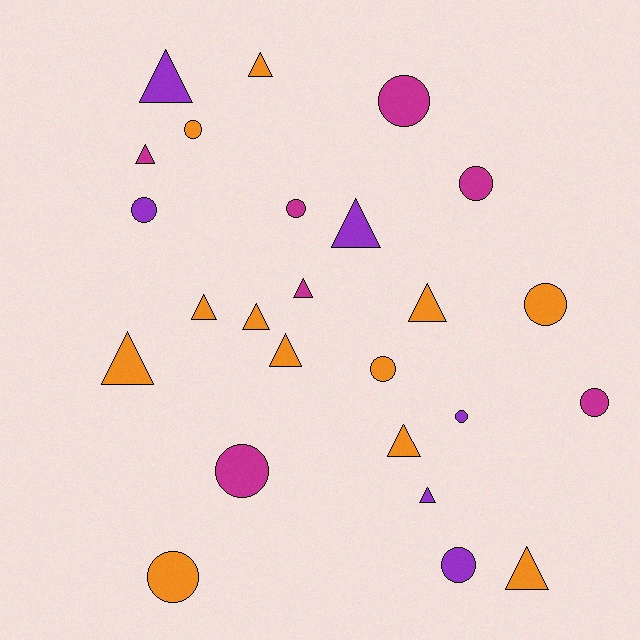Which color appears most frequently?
Orange, with 12 objects.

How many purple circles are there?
There are 3 purple circles.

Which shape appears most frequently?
Triangle, with 13 objects.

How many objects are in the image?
There are 25 objects.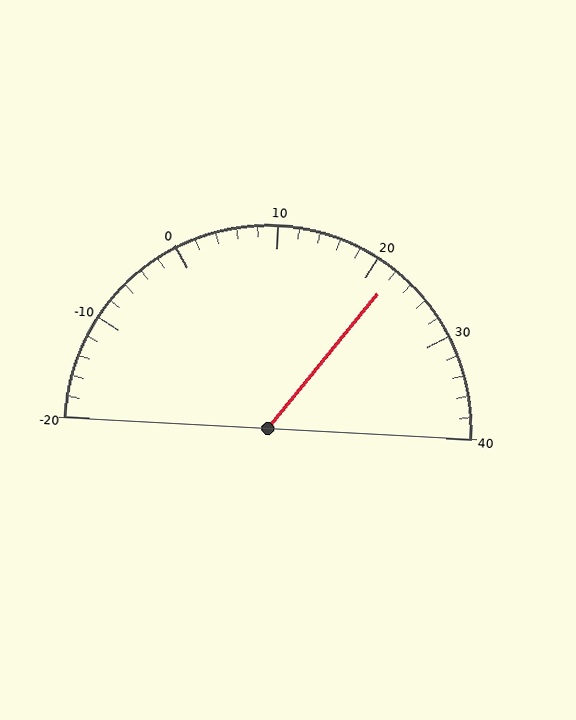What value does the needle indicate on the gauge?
The needle indicates approximately 22.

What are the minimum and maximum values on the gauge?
The gauge ranges from -20 to 40.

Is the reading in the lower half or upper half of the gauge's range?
The reading is in the upper half of the range (-20 to 40).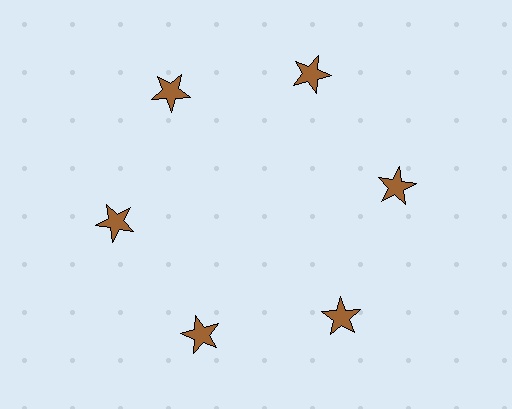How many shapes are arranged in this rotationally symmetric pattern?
There are 6 shapes, arranged in 6 groups of 1.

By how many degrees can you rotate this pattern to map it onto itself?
The pattern maps onto itself every 60 degrees of rotation.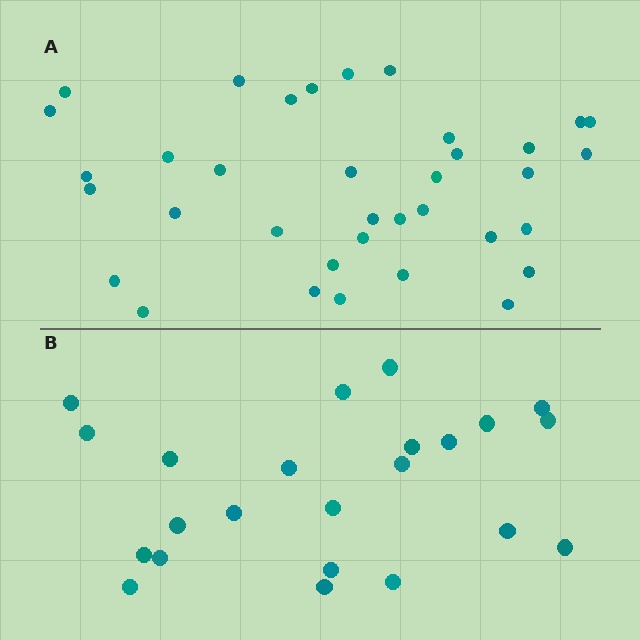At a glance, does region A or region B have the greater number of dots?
Region A (the top region) has more dots.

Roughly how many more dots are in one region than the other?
Region A has approximately 15 more dots than region B.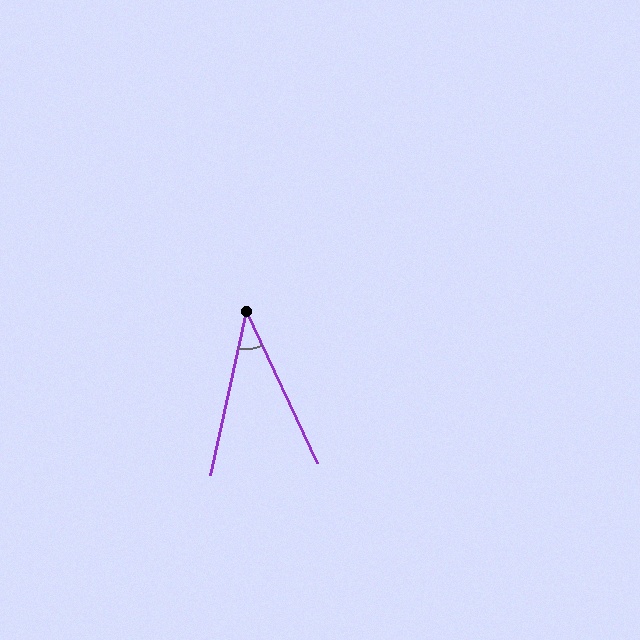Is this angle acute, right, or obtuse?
It is acute.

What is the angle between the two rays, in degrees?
Approximately 37 degrees.